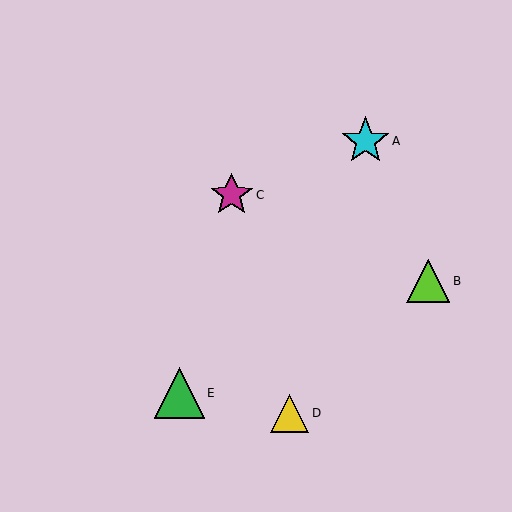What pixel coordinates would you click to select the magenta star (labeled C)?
Click at (232, 195) to select the magenta star C.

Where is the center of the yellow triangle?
The center of the yellow triangle is at (290, 413).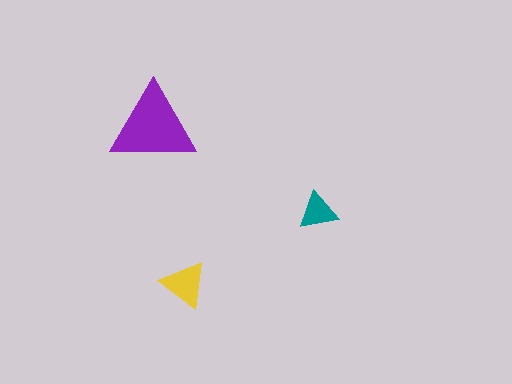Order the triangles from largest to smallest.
the purple one, the yellow one, the teal one.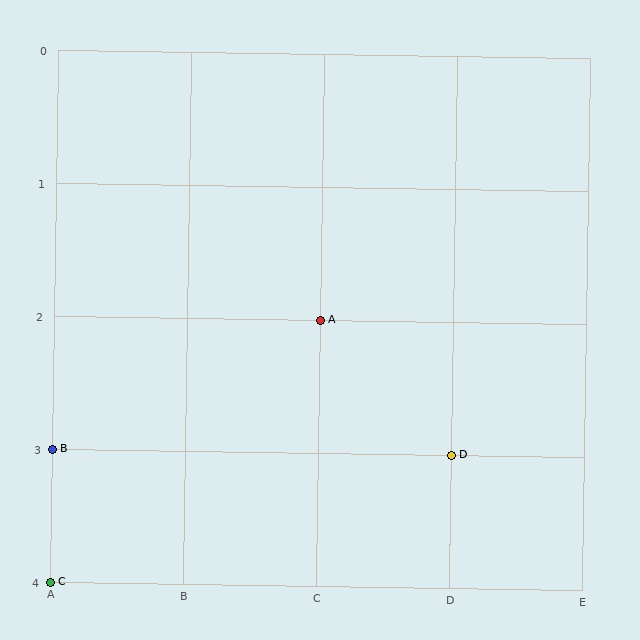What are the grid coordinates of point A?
Point A is at grid coordinates (C, 2).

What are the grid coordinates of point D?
Point D is at grid coordinates (D, 3).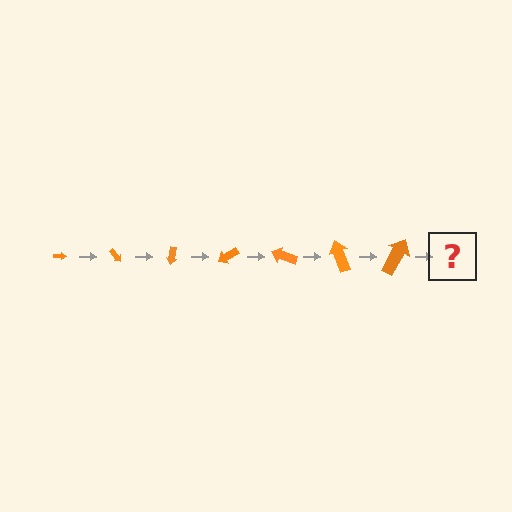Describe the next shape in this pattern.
It should be an arrow, larger than the previous one and rotated 350 degrees from the start.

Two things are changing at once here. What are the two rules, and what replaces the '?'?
The two rules are that the arrow grows larger each step and it rotates 50 degrees each step. The '?' should be an arrow, larger than the previous one and rotated 350 degrees from the start.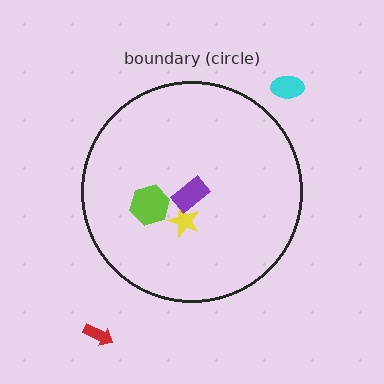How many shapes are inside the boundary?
3 inside, 2 outside.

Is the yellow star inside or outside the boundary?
Inside.